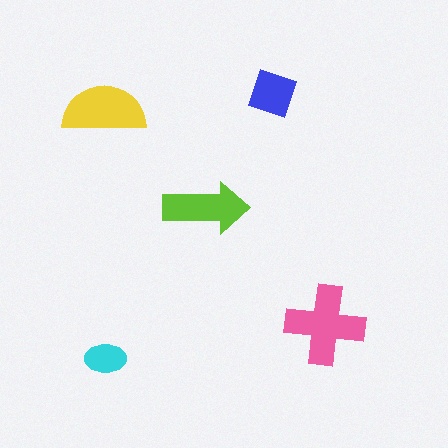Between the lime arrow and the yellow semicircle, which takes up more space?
The yellow semicircle.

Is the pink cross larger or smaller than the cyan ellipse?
Larger.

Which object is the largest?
The pink cross.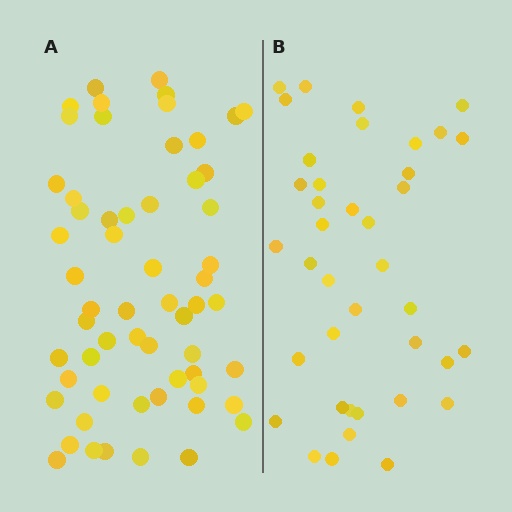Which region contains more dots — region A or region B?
Region A (the left region) has more dots.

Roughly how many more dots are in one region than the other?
Region A has approximately 20 more dots than region B.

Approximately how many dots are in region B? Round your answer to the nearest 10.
About 40 dots. (The exact count is 39, which rounds to 40.)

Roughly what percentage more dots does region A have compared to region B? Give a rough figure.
About 50% more.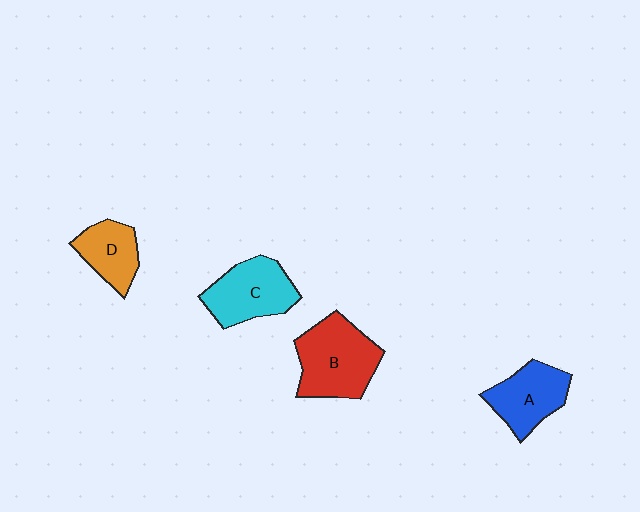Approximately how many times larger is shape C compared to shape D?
Approximately 1.4 times.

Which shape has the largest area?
Shape B (red).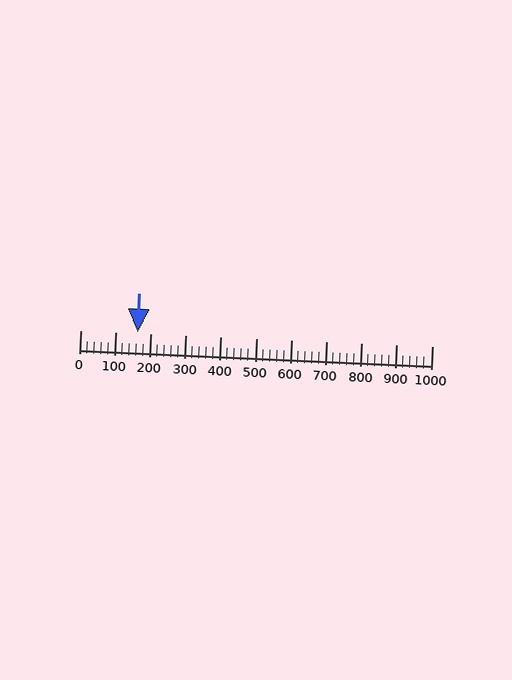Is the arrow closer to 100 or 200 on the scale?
The arrow is closer to 200.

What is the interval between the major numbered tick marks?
The major tick marks are spaced 100 units apart.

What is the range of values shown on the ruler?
The ruler shows values from 0 to 1000.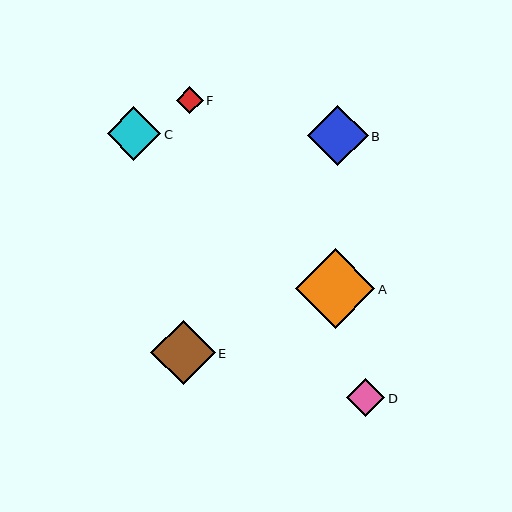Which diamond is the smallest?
Diamond F is the smallest with a size of approximately 27 pixels.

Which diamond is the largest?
Diamond A is the largest with a size of approximately 79 pixels.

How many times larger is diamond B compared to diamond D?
Diamond B is approximately 1.6 times the size of diamond D.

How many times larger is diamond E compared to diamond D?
Diamond E is approximately 1.7 times the size of diamond D.